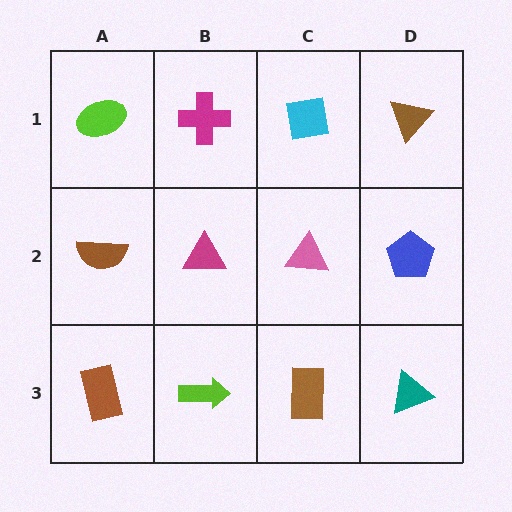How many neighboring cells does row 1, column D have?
2.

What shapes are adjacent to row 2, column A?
A lime ellipse (row 1, column A), a brown rectangle (row 3, column A), a magenta triangle (row 2, column B).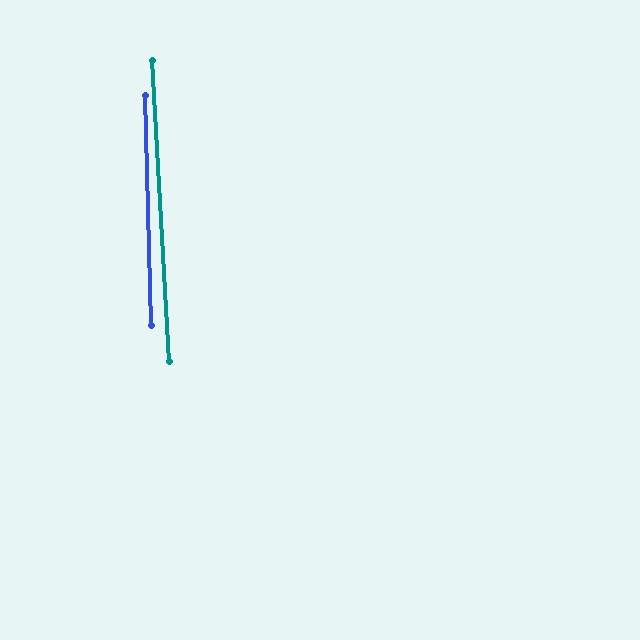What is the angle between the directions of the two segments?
Approximately 2 degrees.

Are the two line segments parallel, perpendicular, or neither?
Parallel — their directions differ by only 1.8°.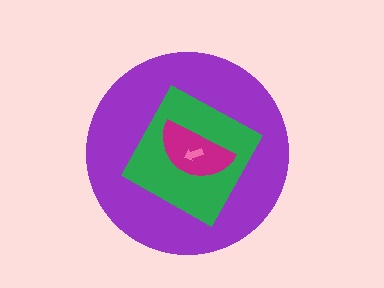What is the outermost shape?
The purple circle.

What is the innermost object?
The pink arrow.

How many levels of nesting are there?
4.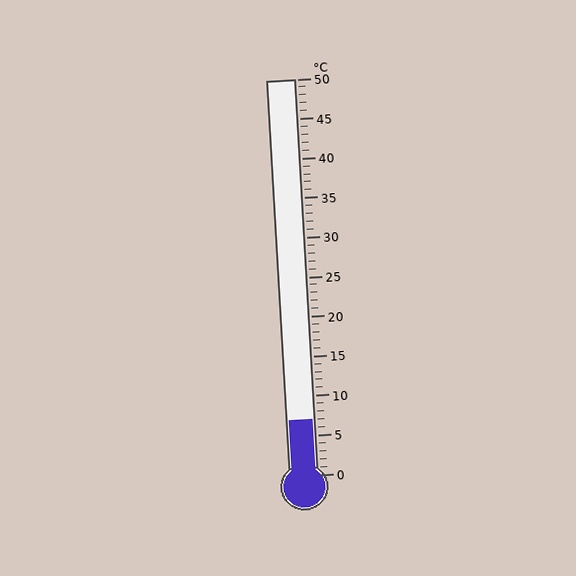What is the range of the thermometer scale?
The thermometer scale ranges from 0°C to 50°C.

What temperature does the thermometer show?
The thermometer shows approximately 7°C.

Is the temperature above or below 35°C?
The temperature is below 35°C.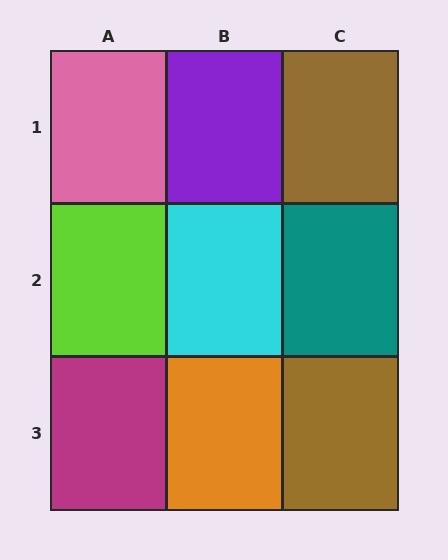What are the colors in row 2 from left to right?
Lime, cyan, teal.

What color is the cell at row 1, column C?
Brown.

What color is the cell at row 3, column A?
Magenta.